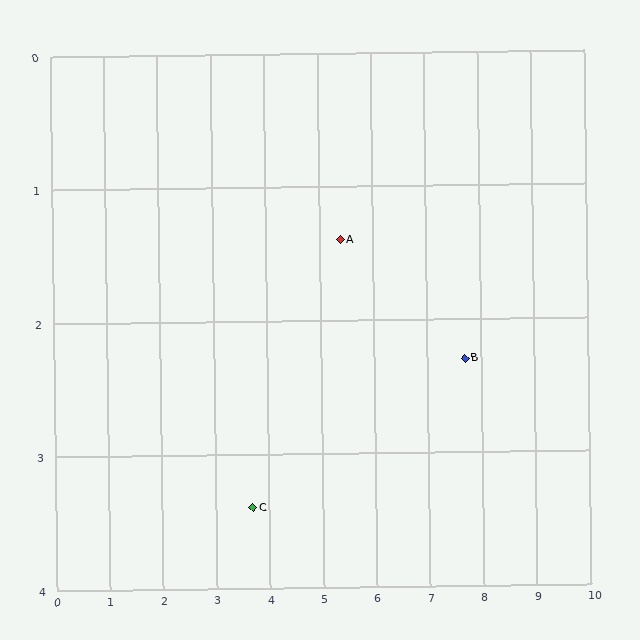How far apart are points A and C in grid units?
Points A and C are about 2.6 grid units apart.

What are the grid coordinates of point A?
Point A is at approximately (5.4, 1.4).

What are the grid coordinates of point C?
Point C is at approximately (3.7, 3.4).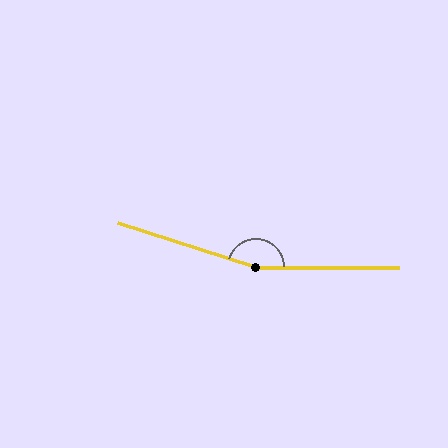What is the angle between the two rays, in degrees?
Approximately 163 degrees.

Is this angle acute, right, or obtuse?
It is obtuse.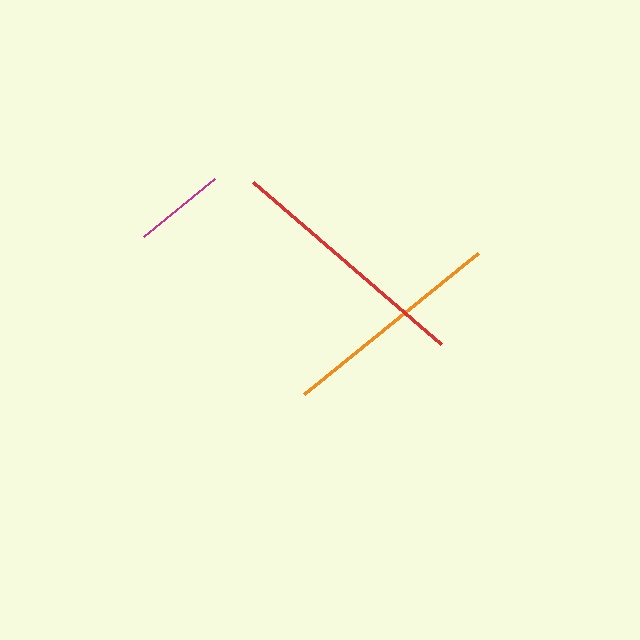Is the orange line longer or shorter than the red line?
The red line is longer than the orange line.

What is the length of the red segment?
The red segment is approximately 248 pixels long.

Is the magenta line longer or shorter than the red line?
The red line is longer than the magenta line.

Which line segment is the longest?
The red line is the longest at approximately 248 pixels.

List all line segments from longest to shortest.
From longest to shortest: red, orange, magenta.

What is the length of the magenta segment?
The magenta segment is approximately 91 pixels long.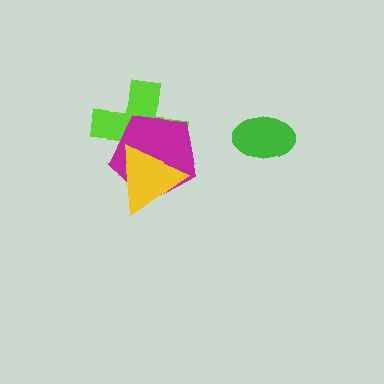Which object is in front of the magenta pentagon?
The yellow triangle is in front of the magenta pentagon.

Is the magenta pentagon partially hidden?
Yes, it is partially covered by another shape.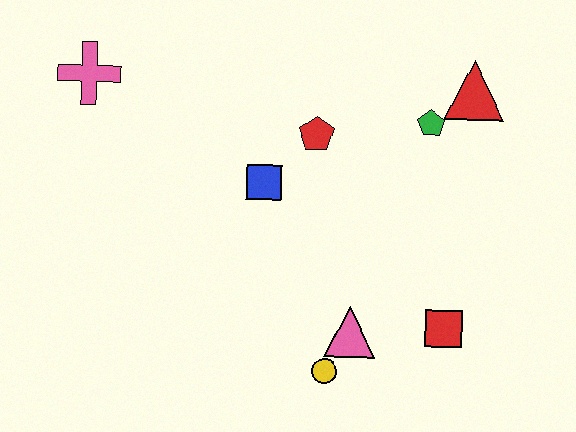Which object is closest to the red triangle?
The green pentagon is closest to the red triangle.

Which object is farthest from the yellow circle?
The pink cross is farthest from the yellow circle.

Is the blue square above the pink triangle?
Yes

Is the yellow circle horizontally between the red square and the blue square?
Yes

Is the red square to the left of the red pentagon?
No